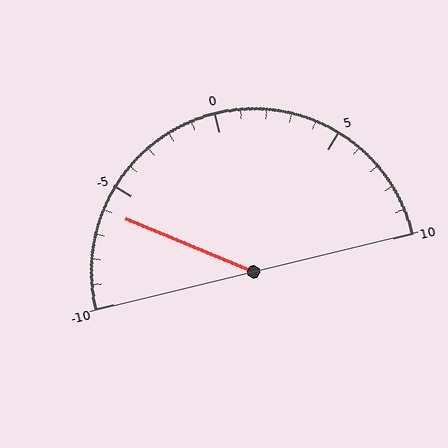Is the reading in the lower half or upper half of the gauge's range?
The reading is in the lower half of the range (-10 to 10).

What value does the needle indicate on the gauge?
The needle indicates approximately -6.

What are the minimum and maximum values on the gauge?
The gauge ranges from -10 to 10.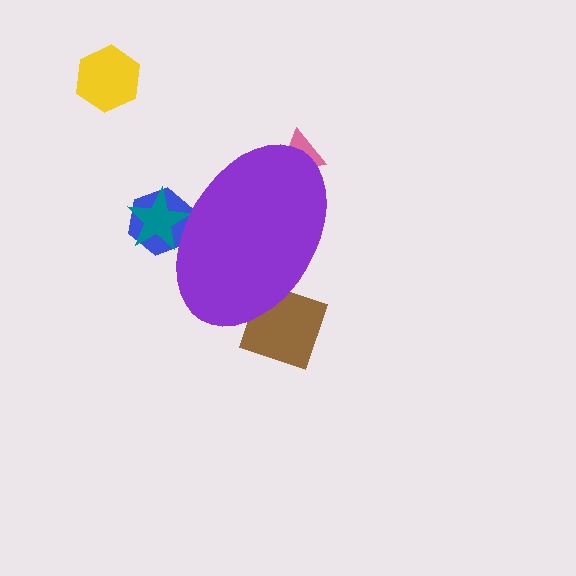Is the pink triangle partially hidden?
Yes, the pink triangle is partially hidden behind the purple ellipse.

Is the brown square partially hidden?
Yes, the brown square is partially hidden behind the purple ellipse.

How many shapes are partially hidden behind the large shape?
4 shapes are partially hidden.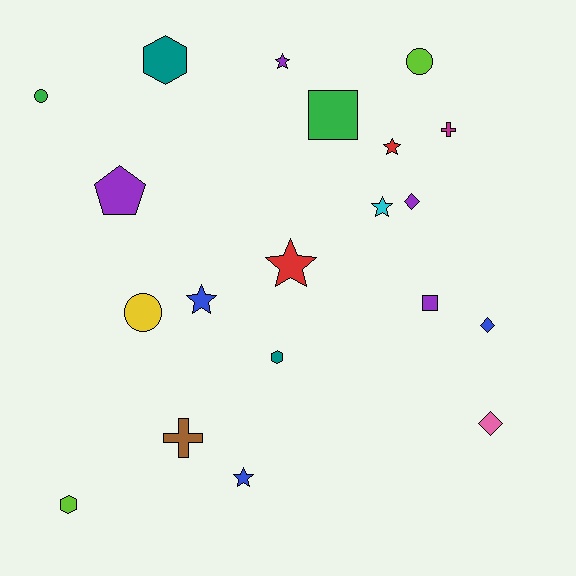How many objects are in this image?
There are 20 objects.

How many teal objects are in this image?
There are 2 teal objects.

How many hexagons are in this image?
There are 3 hexagons.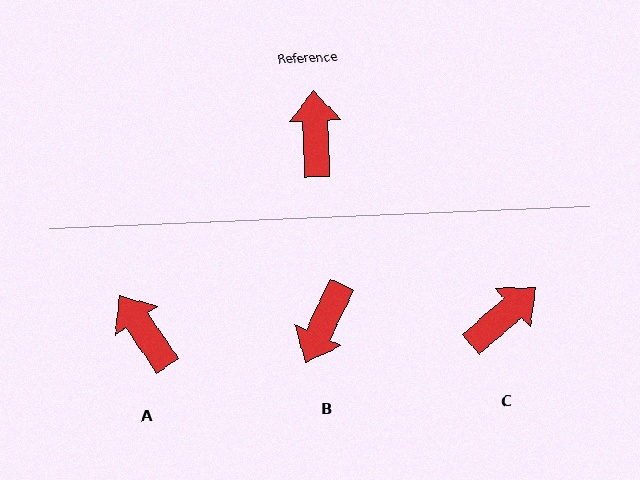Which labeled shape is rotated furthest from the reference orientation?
B, about 153 degrees away.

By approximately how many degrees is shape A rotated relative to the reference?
Approximately 32 degrees counter-clockwise.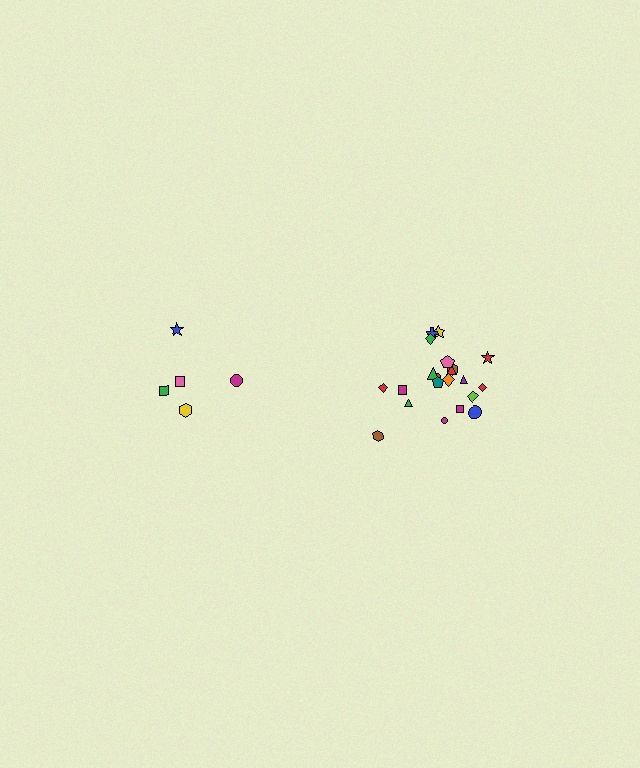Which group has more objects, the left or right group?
The right group.